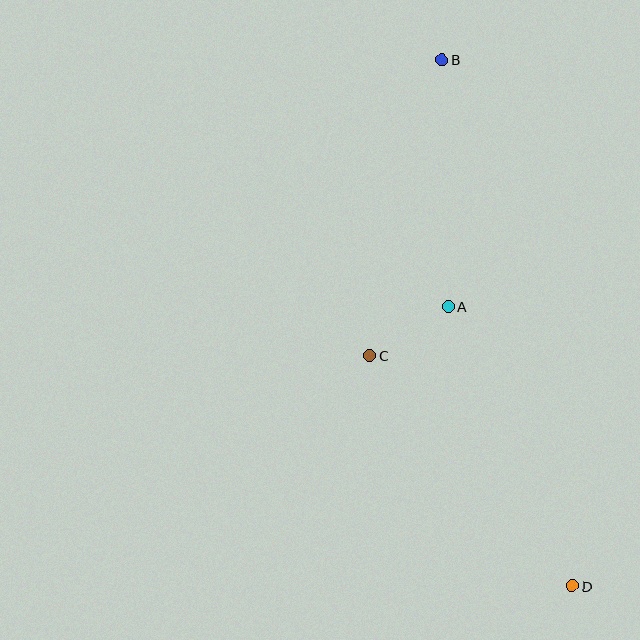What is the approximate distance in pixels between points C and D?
The distance between C and D is approximately 307 pixels.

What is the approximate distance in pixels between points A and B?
The distance between A and B is approximately 247 pixels.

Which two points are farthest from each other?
Points B and D are farthest from each other.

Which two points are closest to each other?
Points A and C are closest to each other.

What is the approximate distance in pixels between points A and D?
The distance between A and D is approximately 306 pixels.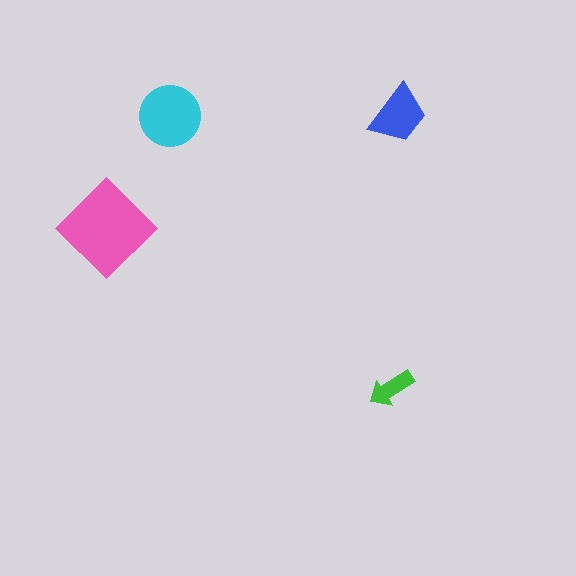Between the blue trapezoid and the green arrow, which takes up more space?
The blue trapezoid.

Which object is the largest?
The pink diamond.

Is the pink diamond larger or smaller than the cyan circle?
Larger.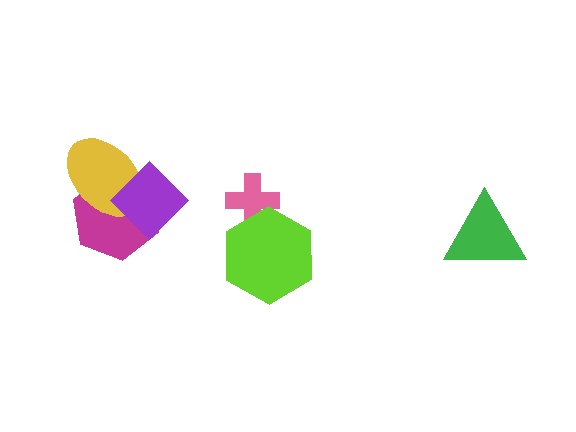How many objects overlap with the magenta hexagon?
2 objects overlap with the magenta hexagon.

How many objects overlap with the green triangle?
0 objects overlap with the green triangle.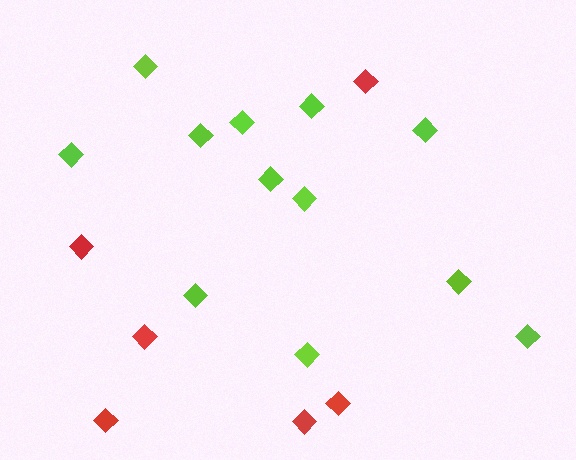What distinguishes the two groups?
There are 2 groups: one group of red diamonds (6) and one group of lime diamonds (12).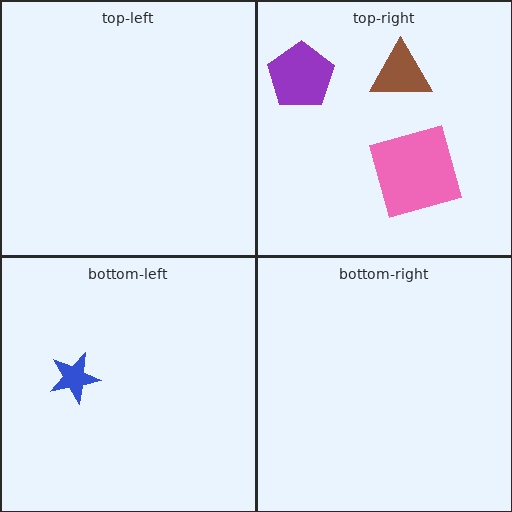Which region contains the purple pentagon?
The top-right region.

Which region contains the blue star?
The bottom-left region.